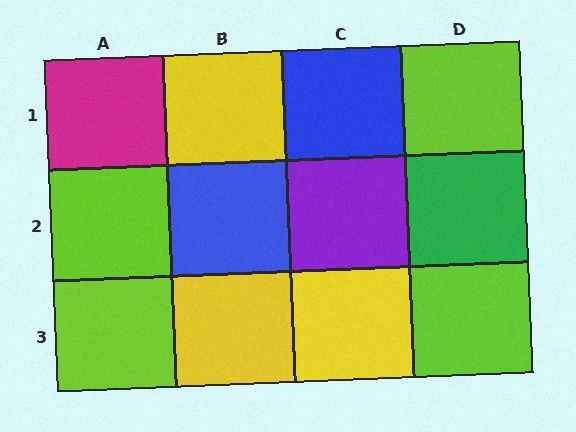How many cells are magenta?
1 cell is magenta.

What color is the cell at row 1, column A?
Magenta.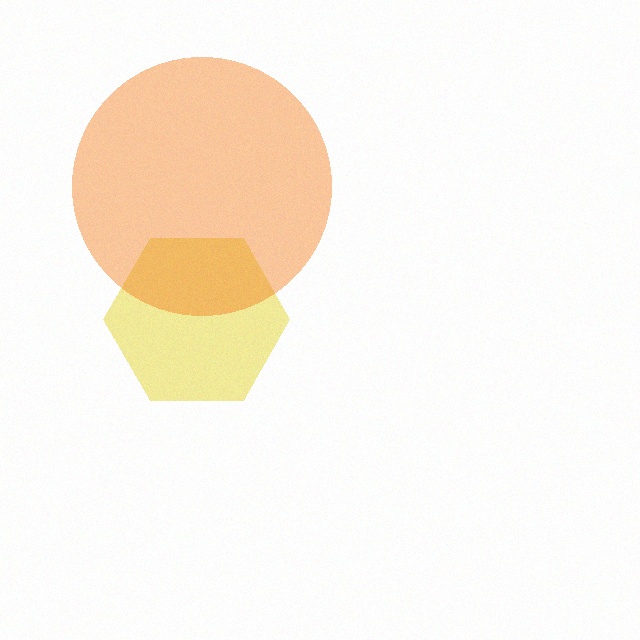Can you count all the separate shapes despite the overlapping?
Yes, there are 2 separate shapes.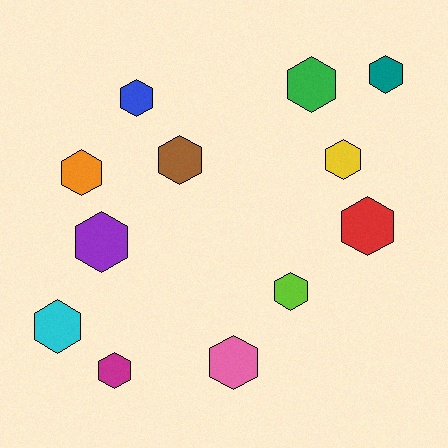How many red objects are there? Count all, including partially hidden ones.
There is 1 red object.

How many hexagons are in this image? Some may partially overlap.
There are 12 hexagons.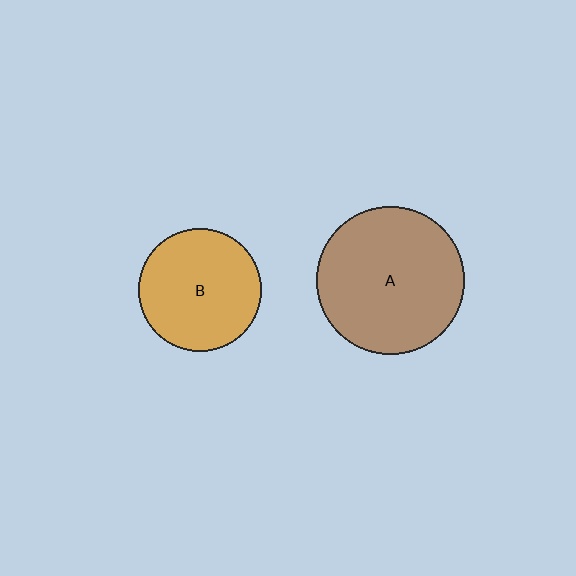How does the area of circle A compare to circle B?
Approximately 1.5 times.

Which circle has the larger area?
Circle A (brown).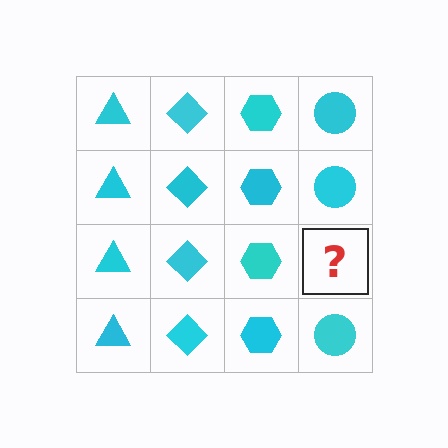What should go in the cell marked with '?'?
The missing cell should contain a cyan circle.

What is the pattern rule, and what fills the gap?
The rule is that each column has a consistent shape. The gap should be filled with a cyan circle.